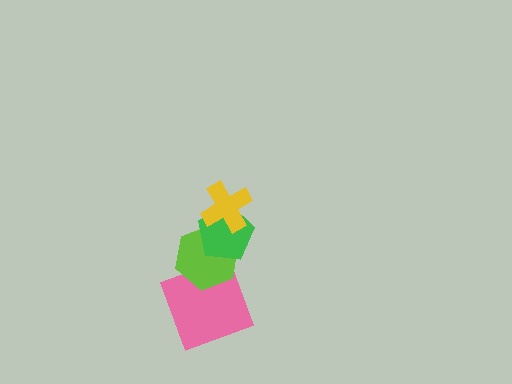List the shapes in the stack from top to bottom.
From top to bottom: the yellow cross, the green pentagon, the lime hexagon, the pink square.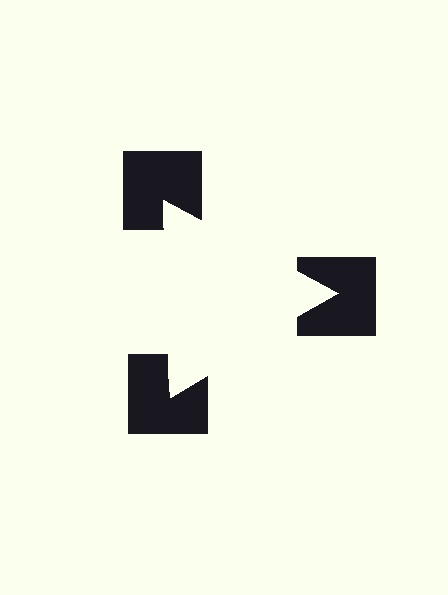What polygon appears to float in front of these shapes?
An illusory triangle — its edges are inferred from the aligned wedge cuts in the notched squares, not physically drawn.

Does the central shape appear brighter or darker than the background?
It typically appears slightly brighter than the background, even though no actual brightness change is drawn.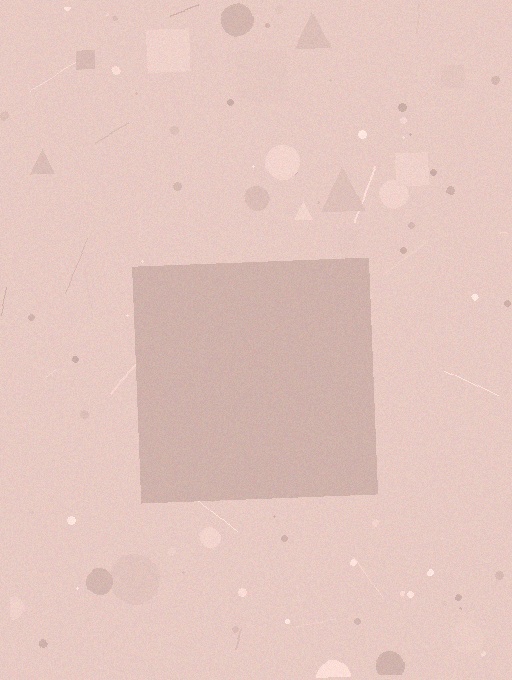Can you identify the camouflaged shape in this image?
The camouflaged shape is a square.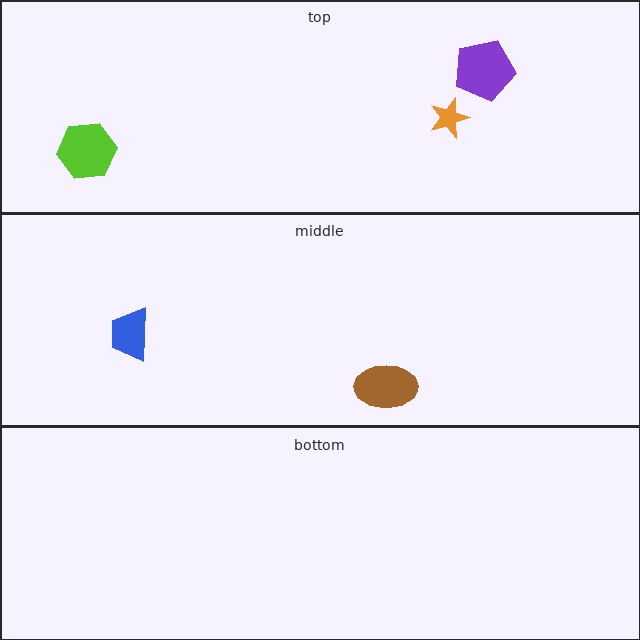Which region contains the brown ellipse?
The middle region.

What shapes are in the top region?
The orange star, the lime hexagon, the purple pentagon.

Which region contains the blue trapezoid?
The middle region.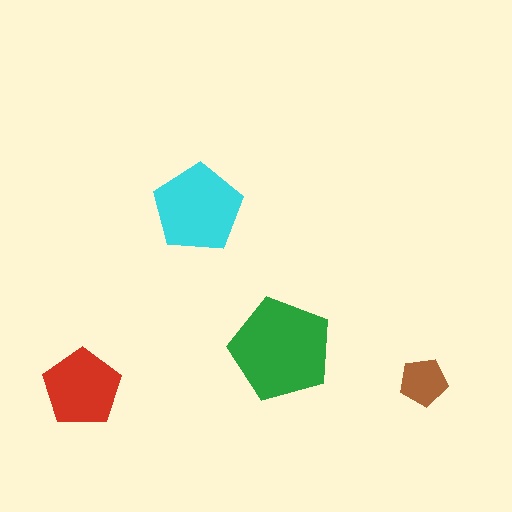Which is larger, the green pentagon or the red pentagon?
The green one.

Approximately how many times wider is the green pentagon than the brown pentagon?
About 2 times wider.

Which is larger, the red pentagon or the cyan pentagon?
The cyan one.